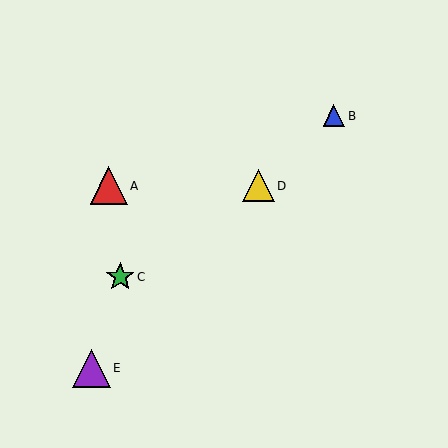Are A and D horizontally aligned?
Yes, both are at y≈186.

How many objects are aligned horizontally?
2 objects (A, D) are aligned horizontally.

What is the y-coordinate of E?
Object E is at y≈368.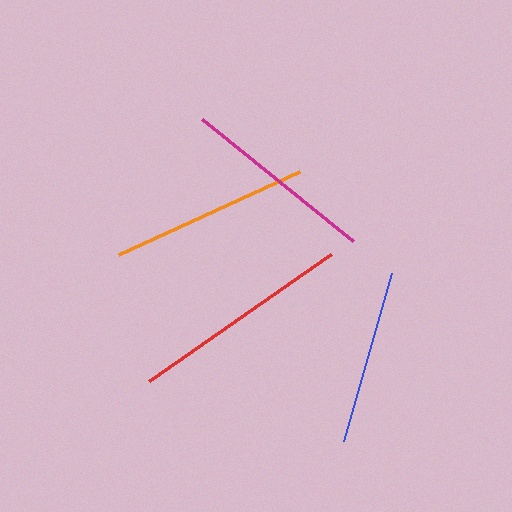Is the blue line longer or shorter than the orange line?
The orange line is longer than the blue line.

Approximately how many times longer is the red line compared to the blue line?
The red line is approximately 1.3 times the length of the blue line.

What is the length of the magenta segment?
The magenta segment is approximately 194 pixels long.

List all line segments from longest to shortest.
From longest to shortest: red, orange, magenta, blue.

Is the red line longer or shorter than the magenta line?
The red line is longer than the magenta line.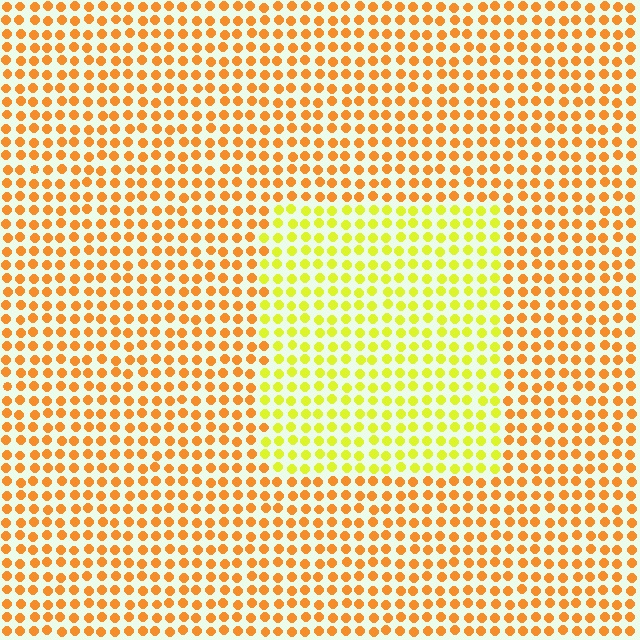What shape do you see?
I see a rectangle.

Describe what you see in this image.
The image is filled with small orange elements in a uniform arrangement. A rectangle-shaped region is visible where the elements are tinted to a slightly different hue, forming a subtle color boundary.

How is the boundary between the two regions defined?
The boundary is defined purely by a slight shift in hue (about 38 degrees). Spacing, size, and orientation are identical on both sides.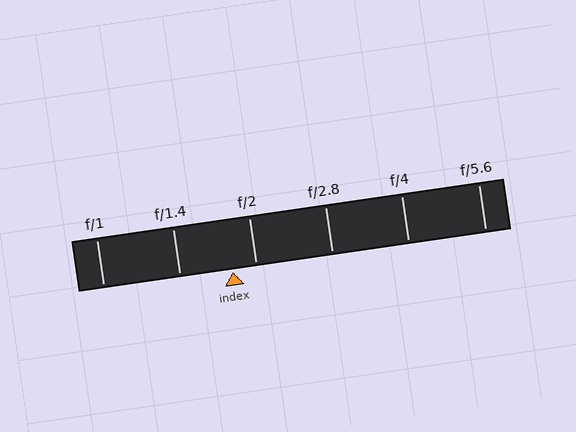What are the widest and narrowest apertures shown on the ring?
The widest aperture shown is f/1 and the narrowest is f/5.6.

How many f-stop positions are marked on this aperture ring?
There are 6 f-stop positions marked.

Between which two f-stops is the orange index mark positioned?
The index mark is between f/1.4 and f/2.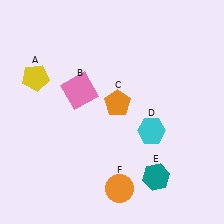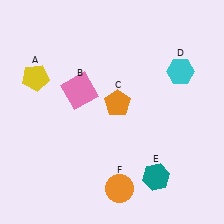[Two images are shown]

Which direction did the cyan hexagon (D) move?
The cyan hexagon (D) moved up.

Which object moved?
The cyan hexagon (D) moved up.